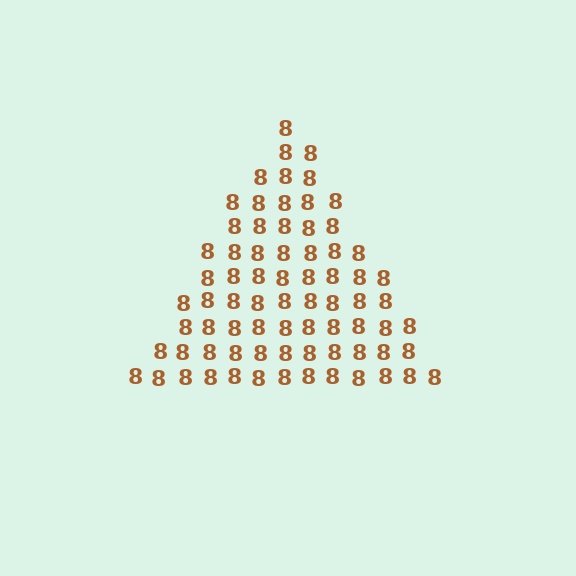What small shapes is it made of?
It is made of small digit 8's.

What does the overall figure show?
The overall figure shows a triangle.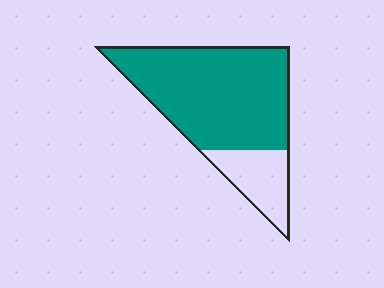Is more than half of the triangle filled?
Yes.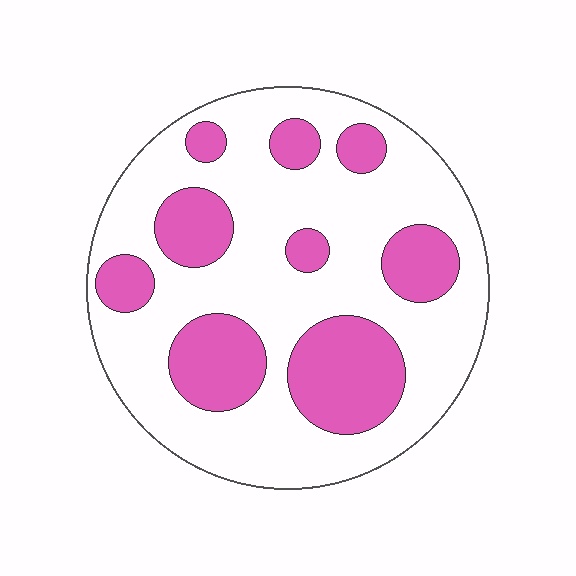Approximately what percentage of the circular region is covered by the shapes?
Approximately 30%.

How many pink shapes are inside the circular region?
9.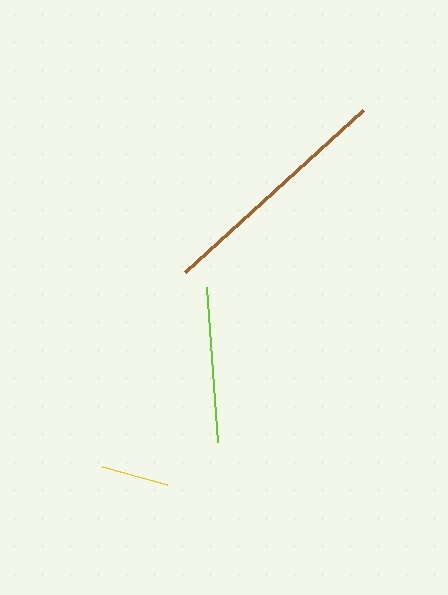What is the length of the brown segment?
The brown segment is approximately 241 pixels long.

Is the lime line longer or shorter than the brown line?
The brown line is longer than the lime line.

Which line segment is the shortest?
The yellow line is the shortest at approximately 67 pixels.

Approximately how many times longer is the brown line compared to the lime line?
The brown line is approximately 1.6 times the length of the lime line.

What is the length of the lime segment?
The lime segment is approximately 155 pixels long.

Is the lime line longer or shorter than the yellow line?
The lime line is longer than the yellow line.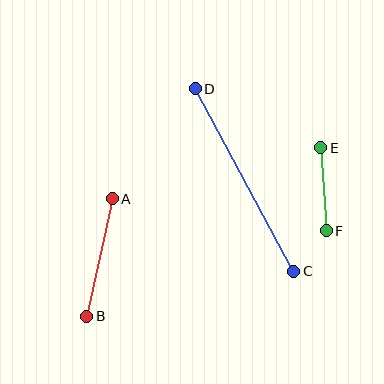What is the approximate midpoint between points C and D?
The midpoint is at approximately (245, 180) pixels.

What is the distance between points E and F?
The distance is approximately 83 pixels.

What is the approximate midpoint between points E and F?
The midpoint is at approximately (323, 189) pixels.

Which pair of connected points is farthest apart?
Points C and D are farthest apart.